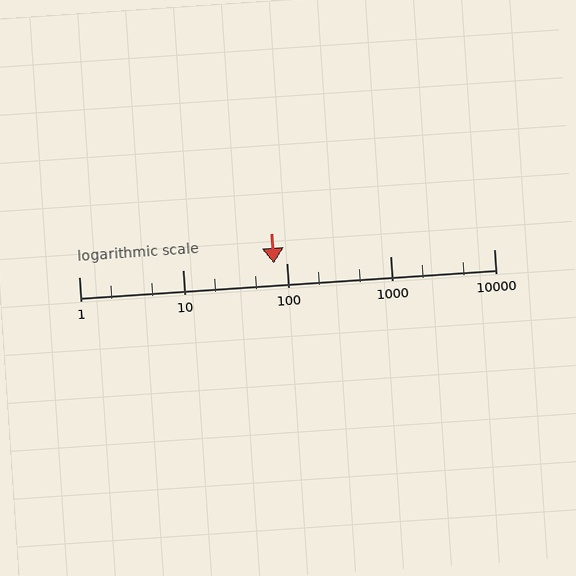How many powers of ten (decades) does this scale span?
The scale spans 4 decades, from 1 to 10000.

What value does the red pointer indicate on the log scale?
The pointer indicates approximately 75.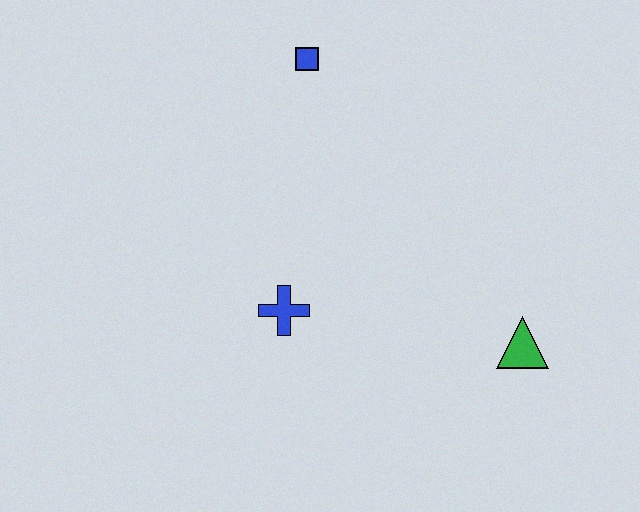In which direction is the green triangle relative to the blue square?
The green triangle is below the blue square.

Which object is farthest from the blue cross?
The blue square is farthest from the blue cross.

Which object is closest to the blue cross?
The green triangle is closest to the blue cross.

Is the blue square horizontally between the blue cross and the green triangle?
Yes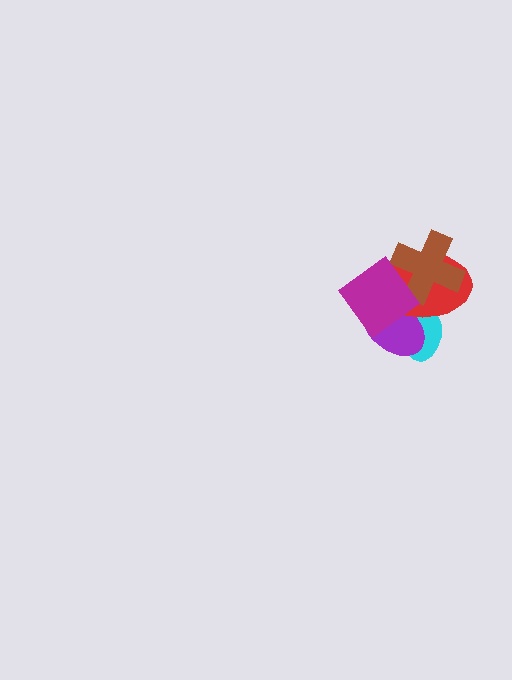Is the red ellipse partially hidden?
Yes, it is partially covered by another shape.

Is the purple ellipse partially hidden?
Yes, it is partially covered by another shape.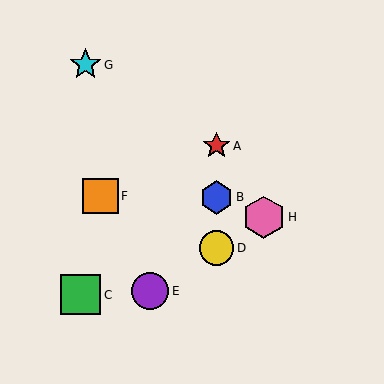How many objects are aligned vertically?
3 objects (A, B, D) are aligned vertically.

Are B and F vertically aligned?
No, B is at x≈217 and F is at x≈100.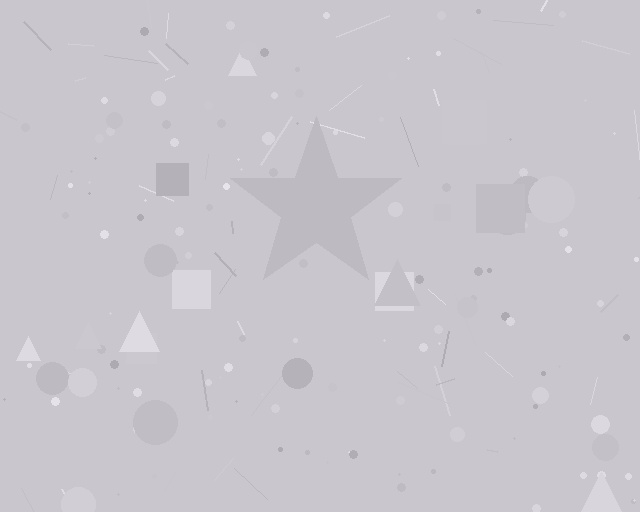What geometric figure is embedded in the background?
A star is embedded in the background.